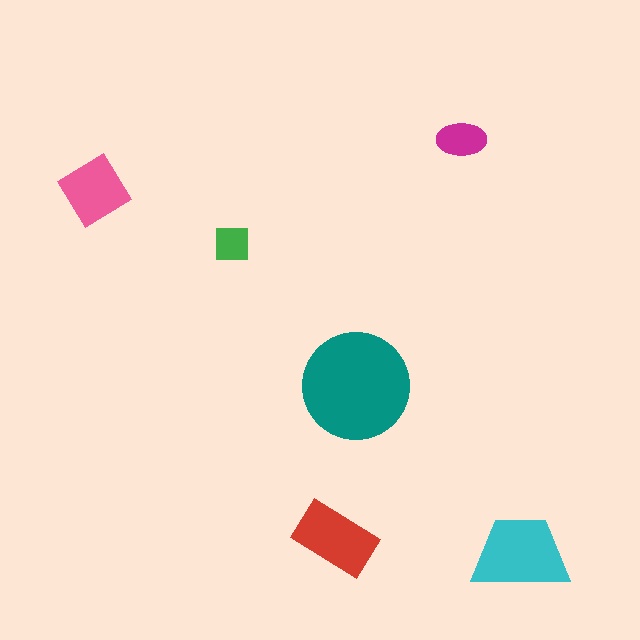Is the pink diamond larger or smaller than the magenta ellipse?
Larger.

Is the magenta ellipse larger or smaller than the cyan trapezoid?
Smaller.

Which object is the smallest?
The green square.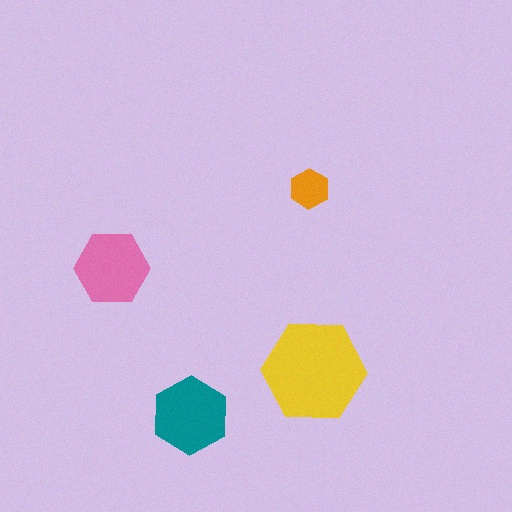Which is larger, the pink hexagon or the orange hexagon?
The pink one.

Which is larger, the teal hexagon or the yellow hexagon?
The yellow one.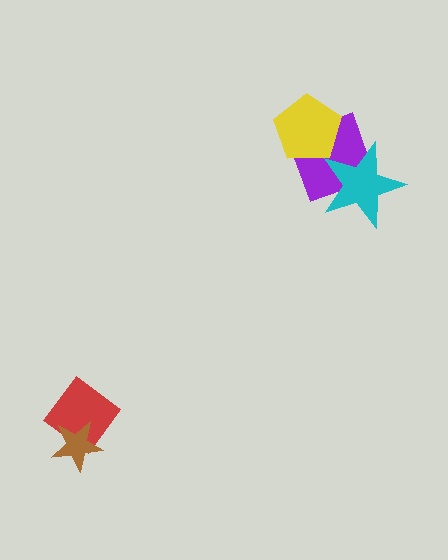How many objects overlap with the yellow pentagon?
1 object overlaps with the yellow pentagon.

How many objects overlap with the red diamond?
1 object overlaps with the red diamond.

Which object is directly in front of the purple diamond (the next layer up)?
The yellow pentagon is directly in front of the purple diamond.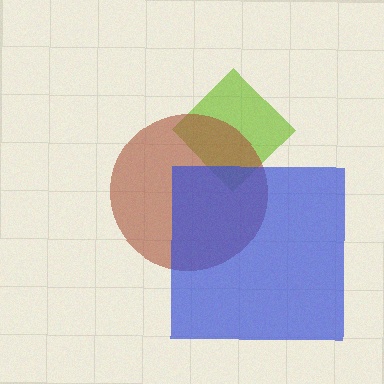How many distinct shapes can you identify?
There are 3 distinct shapes: a lime diamond, a brown circle, a blue square.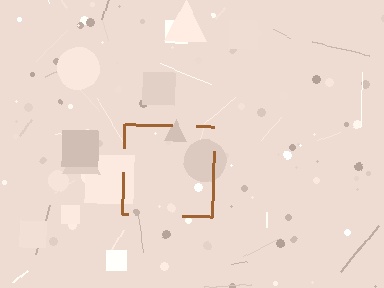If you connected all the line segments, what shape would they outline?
They would outline a square.